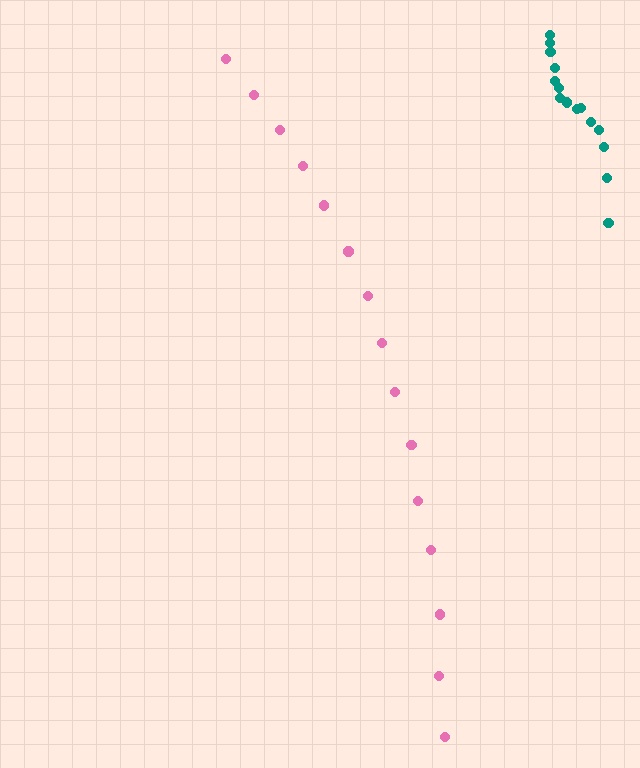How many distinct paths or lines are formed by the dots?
There are 2 distinct paths.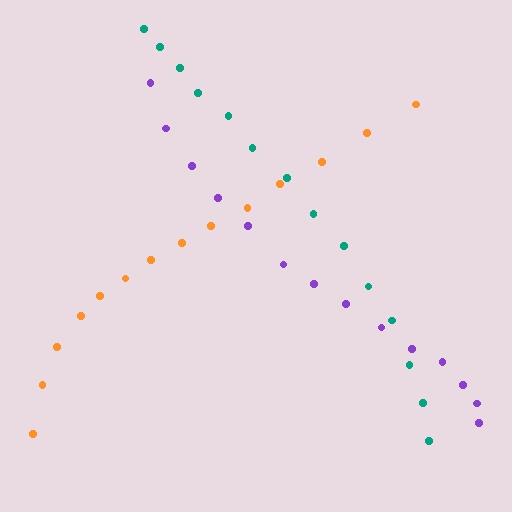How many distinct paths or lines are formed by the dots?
There are 3 distinct paths.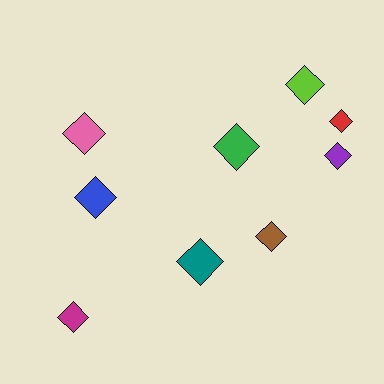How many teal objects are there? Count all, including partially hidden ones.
There is 1 teal object.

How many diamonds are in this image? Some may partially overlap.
There are 9 diamonds.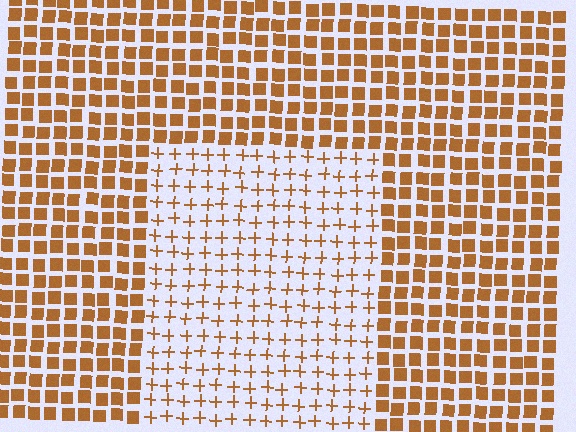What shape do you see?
I see a rectangle.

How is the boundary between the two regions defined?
The boundary is defined by a change in element shape: plus signs inside vs. squares outside. All elements share the same color and spacing.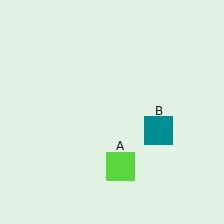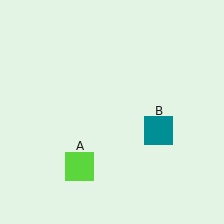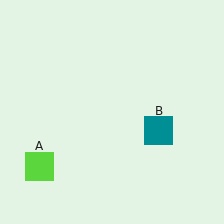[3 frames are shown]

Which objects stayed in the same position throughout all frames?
Teal square (object B) remained stationary.